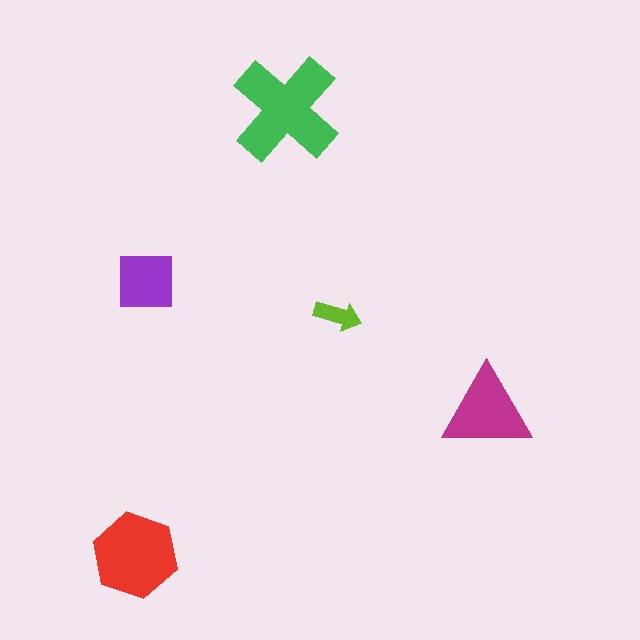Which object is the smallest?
The lime arrow.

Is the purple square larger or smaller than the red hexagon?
Smaller.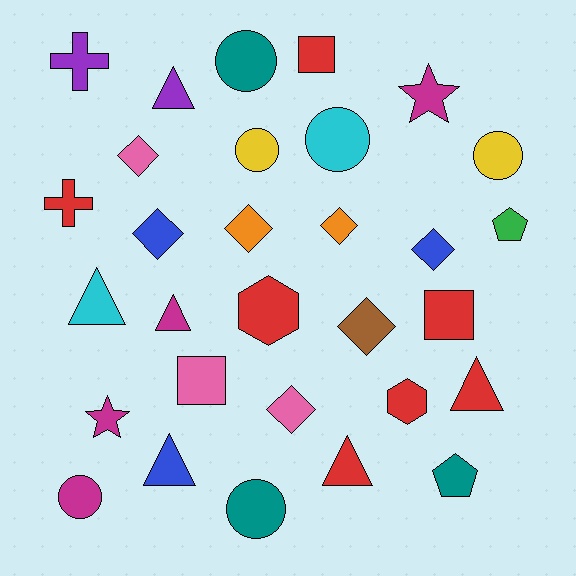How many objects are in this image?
There are 30 objects.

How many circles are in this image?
There are 6 circles.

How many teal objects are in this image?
There are 3 teal objects.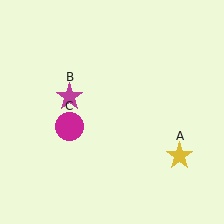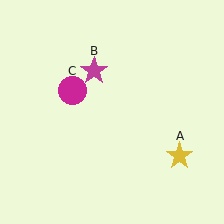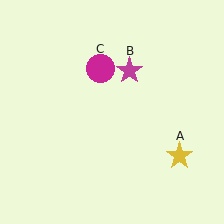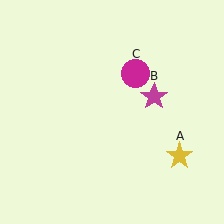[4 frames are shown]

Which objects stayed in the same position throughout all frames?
Yellow star (object A) remained stationary.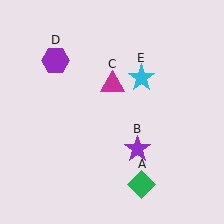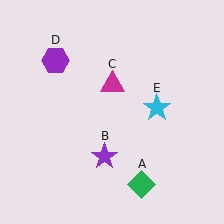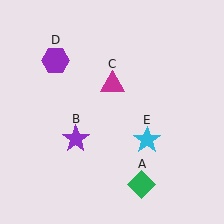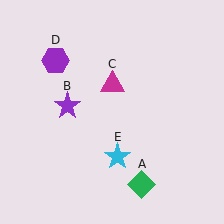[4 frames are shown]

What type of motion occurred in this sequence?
The purple star (object B), cyan star (object E) rotated clockwise around the center of the scene.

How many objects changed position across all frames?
2 objects changed position: purple star (object B), cyan star (object E).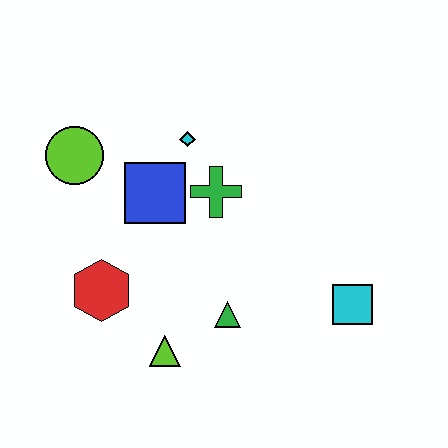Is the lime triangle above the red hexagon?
No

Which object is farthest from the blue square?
The cyan square is farthest from the blue square.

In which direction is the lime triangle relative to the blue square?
The lime triangle is below the blue square.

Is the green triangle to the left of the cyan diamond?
No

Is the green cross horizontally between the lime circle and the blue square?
No